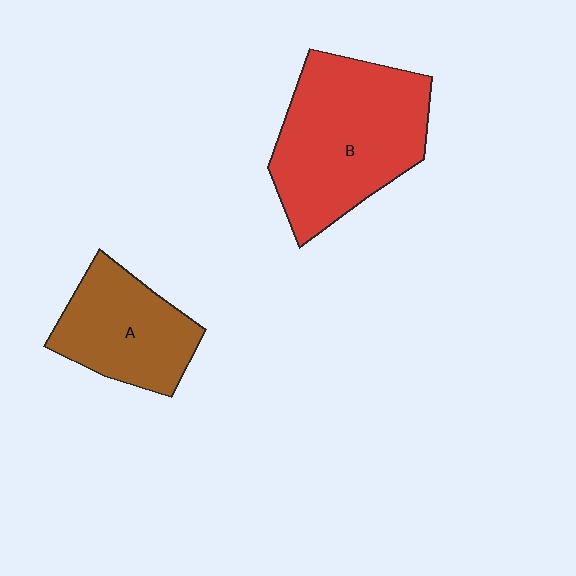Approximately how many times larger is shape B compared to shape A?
Approximately 1.6 times.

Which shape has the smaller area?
Shape A (brown).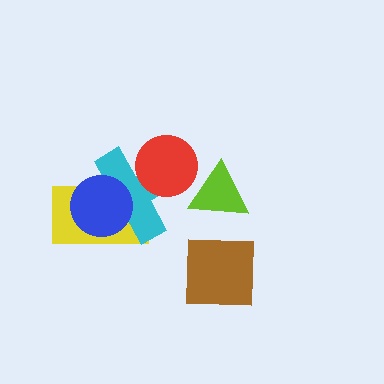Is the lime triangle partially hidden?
No, no other shape covers it.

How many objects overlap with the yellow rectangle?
2 objects overlap with the yellow rectangle.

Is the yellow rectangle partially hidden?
Yes, it is partially covered by another shape.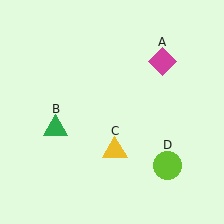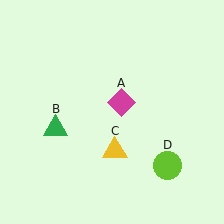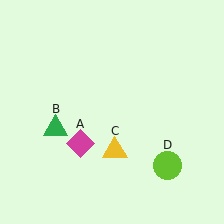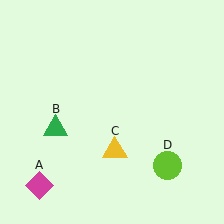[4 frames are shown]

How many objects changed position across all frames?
1 object changed position: magenta diamond (object A).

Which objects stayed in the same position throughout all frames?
Green triangle (object B) and yellow triangle (object C) and lime circle (object D) remained stationary.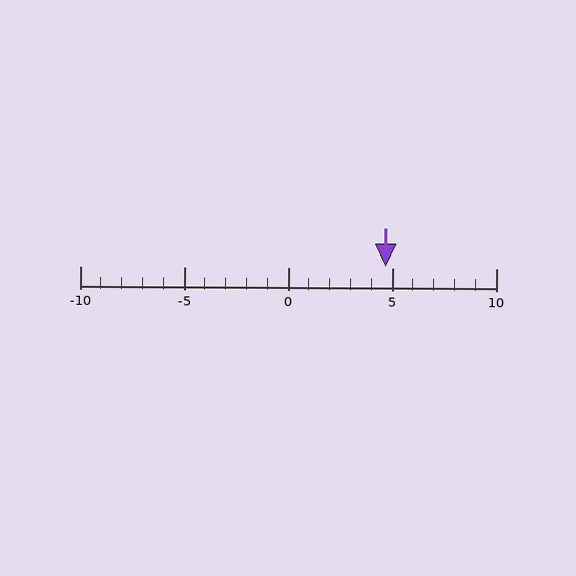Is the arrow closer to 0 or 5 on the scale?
The arrow is closer to 5.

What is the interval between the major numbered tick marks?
The major tick marks are spaced 5 units apart.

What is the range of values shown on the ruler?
The ruler shows values from -10 to 10.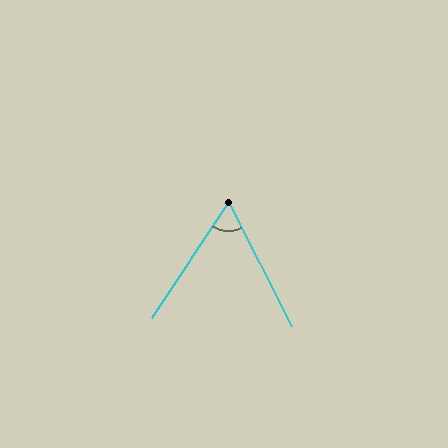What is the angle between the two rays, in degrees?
Approximately 61 degrees.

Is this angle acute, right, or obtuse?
It is acute.